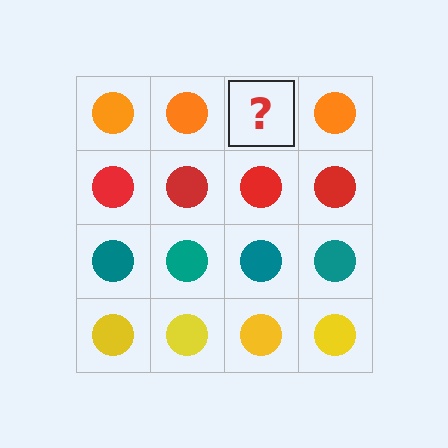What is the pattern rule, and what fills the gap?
The rule is that each row has a consistent color. The gap should be filled with an orange circle.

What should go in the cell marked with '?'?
The missing cell should contain an orange circle.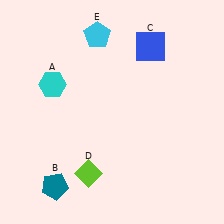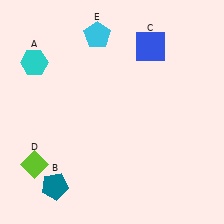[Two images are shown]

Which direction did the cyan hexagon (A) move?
The cyan hexagon (A) moved up.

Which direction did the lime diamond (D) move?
The lime diamond (D) moved left.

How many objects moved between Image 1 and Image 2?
2 objects moved between the two images.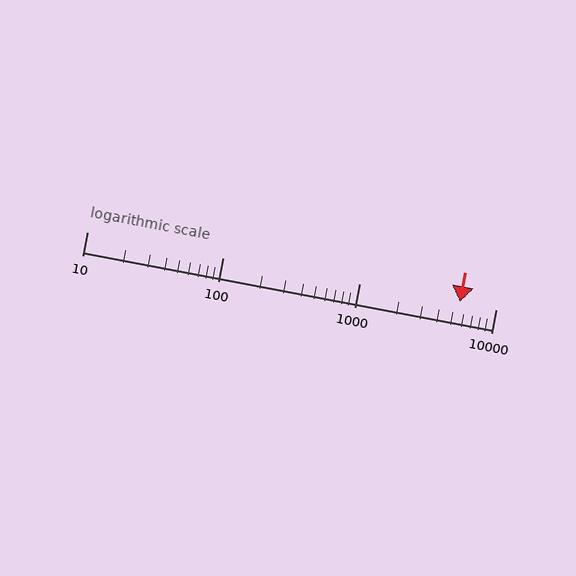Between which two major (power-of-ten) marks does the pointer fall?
The pointer is between 1000 and 10000.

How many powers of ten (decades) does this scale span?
The scale spans 3 decades, from 10 to 10000.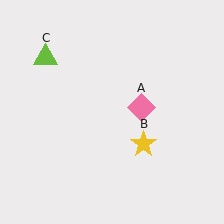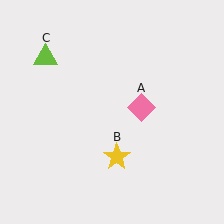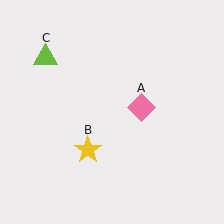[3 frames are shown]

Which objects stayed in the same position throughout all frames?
Pink diamond (object A) and lime triangle (object C) remained stationary.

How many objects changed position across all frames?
1 object changed position: yellow star (object B).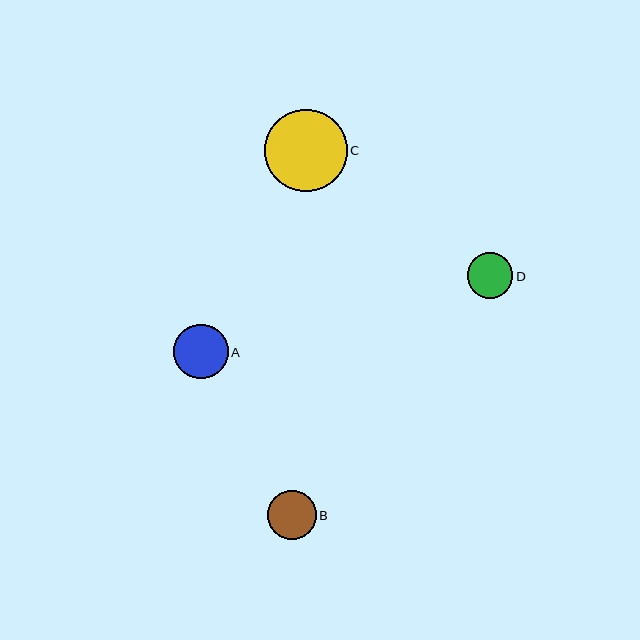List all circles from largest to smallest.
From largest to smallest: C, A, B, D.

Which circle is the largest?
Circle C is the largest with a size of approximately 82 pixels.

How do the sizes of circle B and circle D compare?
Circle B and circle D are approximately the same size.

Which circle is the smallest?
Circle D is the smallest with a size of approximately 46 pixels.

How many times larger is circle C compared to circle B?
Circle C is approximately 1.7 times the size of circle B.